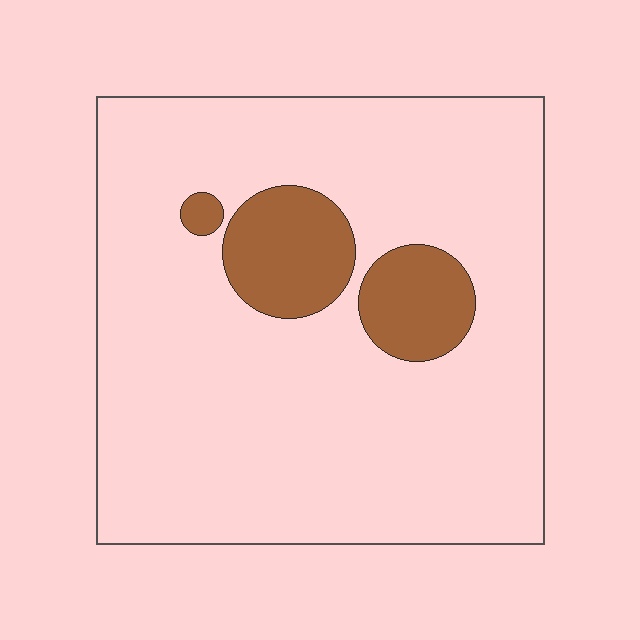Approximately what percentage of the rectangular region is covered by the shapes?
Approximately 15%.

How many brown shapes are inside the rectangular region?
3.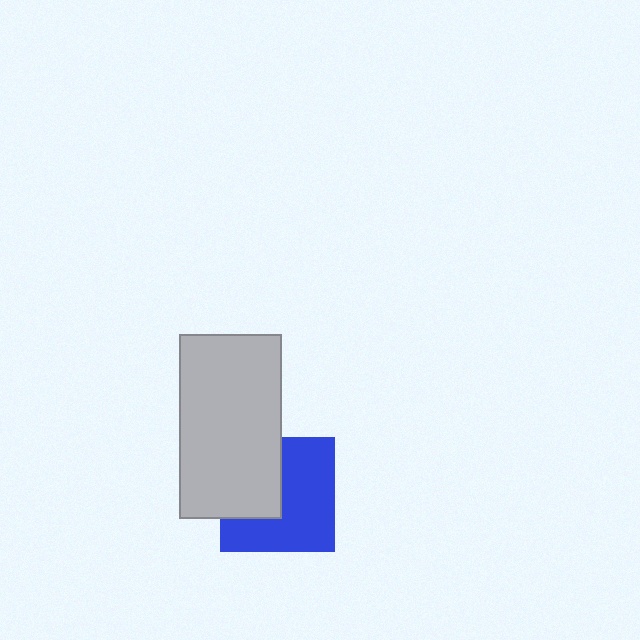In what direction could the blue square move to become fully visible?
The blue square could move right. That would shift it out from behind the light gray rectangle entirely.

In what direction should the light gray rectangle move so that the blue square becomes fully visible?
The light gray rectangle should move left. That is the shortest direction to clear the overlap and leave the blue square fully visible.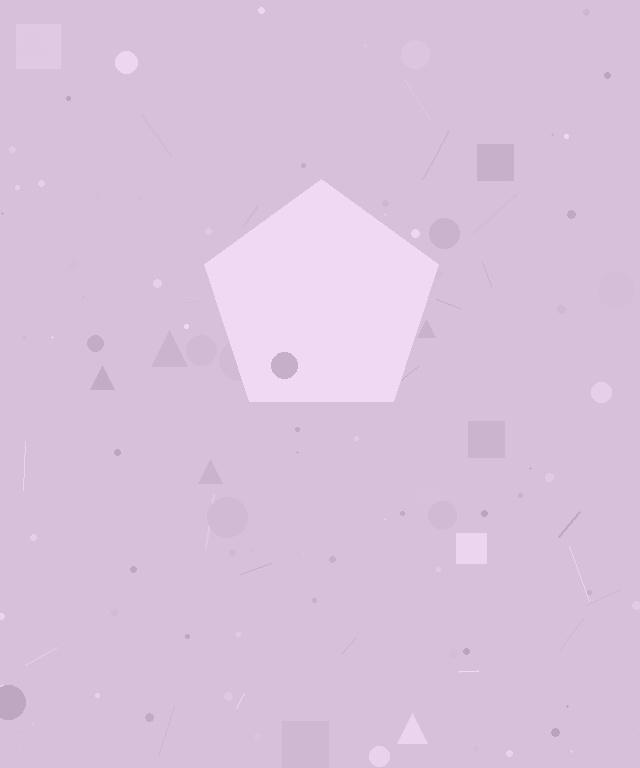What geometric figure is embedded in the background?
A pentagon is embedded in the background.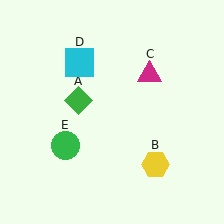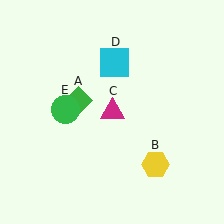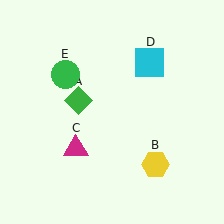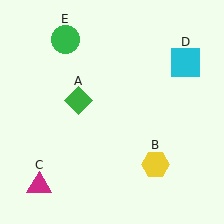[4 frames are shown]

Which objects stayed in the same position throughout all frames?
Green diamond (object A) and yellow hexagon (object B) remained stationary.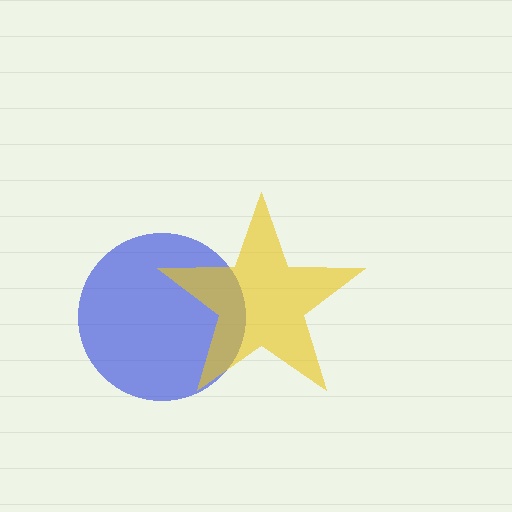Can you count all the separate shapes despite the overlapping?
Yes, there are 2 separate shapes.